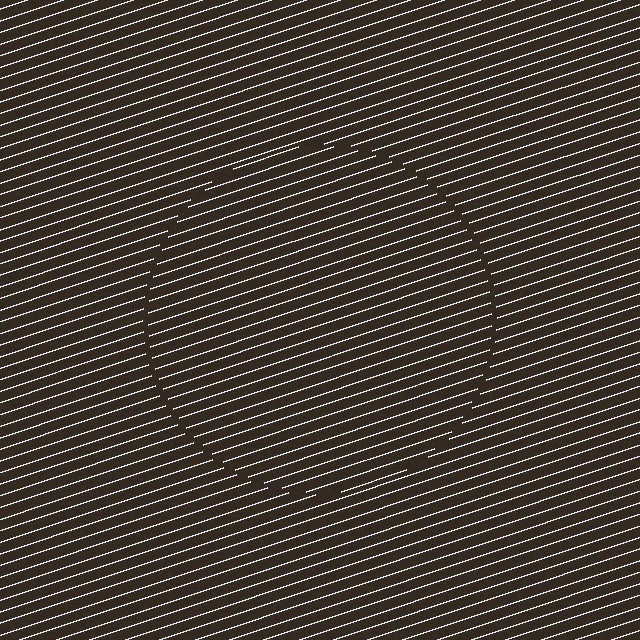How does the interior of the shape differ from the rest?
The interior of the shape contains the same grating, shifted by half a period — the contour is defined by the phase discontinuity where line-ends from the inner and outer gratings abut.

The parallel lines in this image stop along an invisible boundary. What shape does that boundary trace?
An illusory circle. The interior of the shape contains the same grating, shifted by half a period — the contour is defined by the phase discontinuity where line-ends from the inner and outer gratings abut.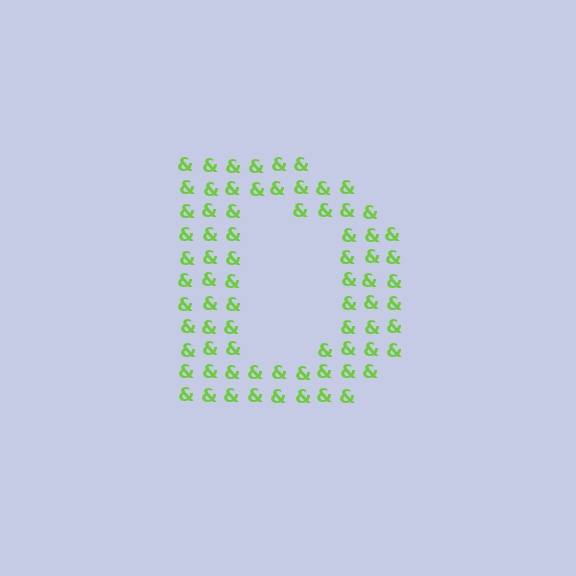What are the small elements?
The small elements are ampersands.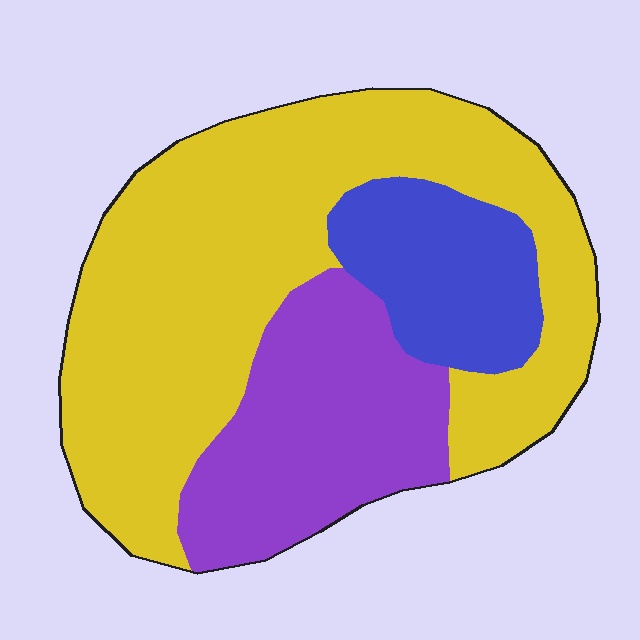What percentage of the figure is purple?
Purple covers roughly 25% of the figure.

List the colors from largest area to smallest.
From largest to smallest: yellow, purple, blue.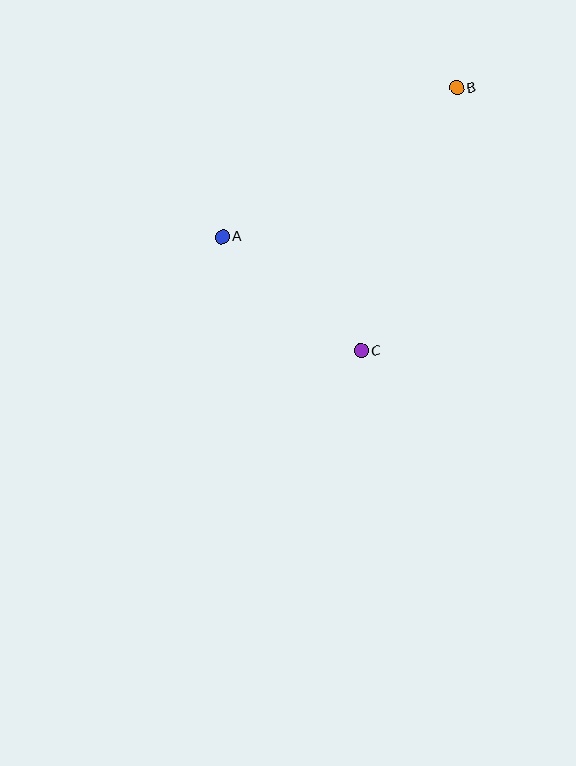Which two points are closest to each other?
Points A and C are closest to each other.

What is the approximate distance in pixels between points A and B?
The distance between A and B is approximately 278 pixels.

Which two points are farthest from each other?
Points B and C are farthest from each other.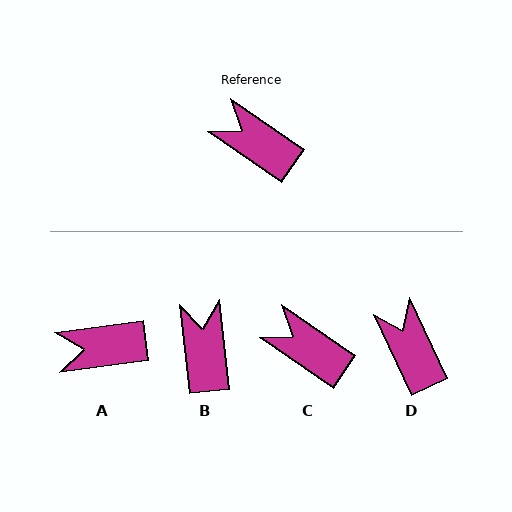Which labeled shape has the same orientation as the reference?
C.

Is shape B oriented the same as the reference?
No, it is off by about 49 degrees.